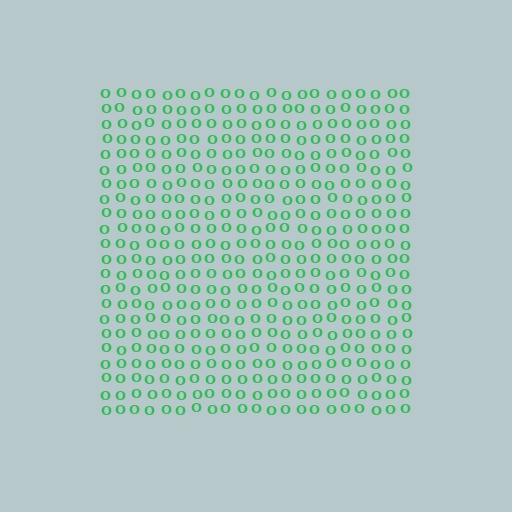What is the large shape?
The large shape is a square.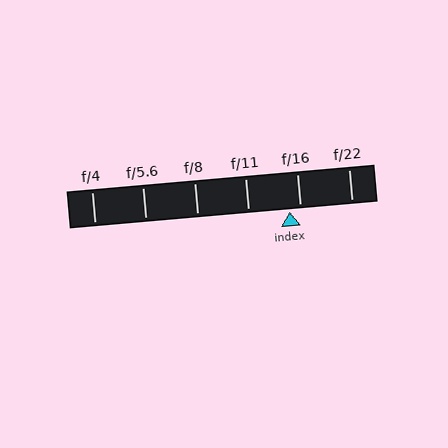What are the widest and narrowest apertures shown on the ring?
The widest aperture shown is f/4 and the narrowest is f/22.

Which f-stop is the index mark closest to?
The index mark is closest to f/16.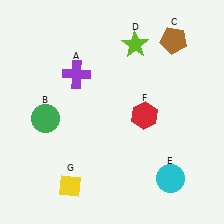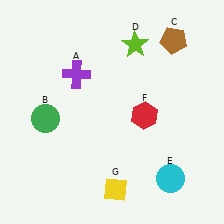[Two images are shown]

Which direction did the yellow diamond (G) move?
The yellow diamond (G) moved right.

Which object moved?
The yellow diamond (G) moved right.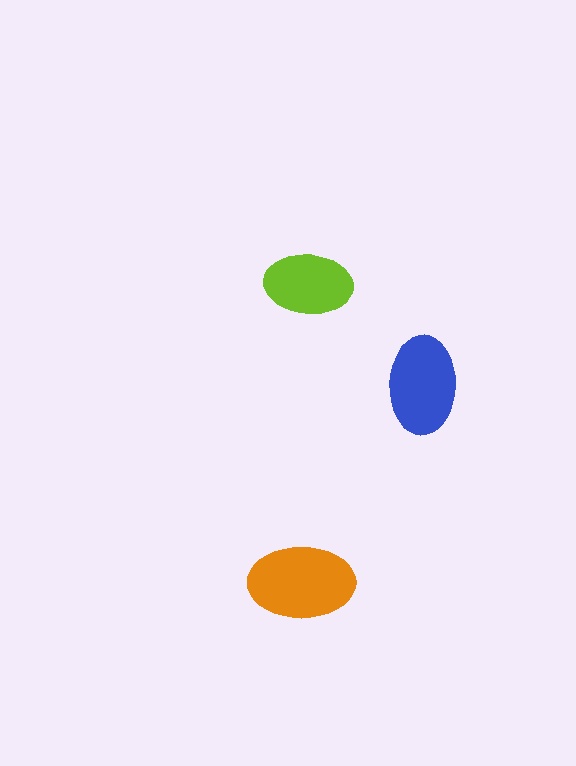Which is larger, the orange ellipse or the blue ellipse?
The orange one.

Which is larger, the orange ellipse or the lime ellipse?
The orange one.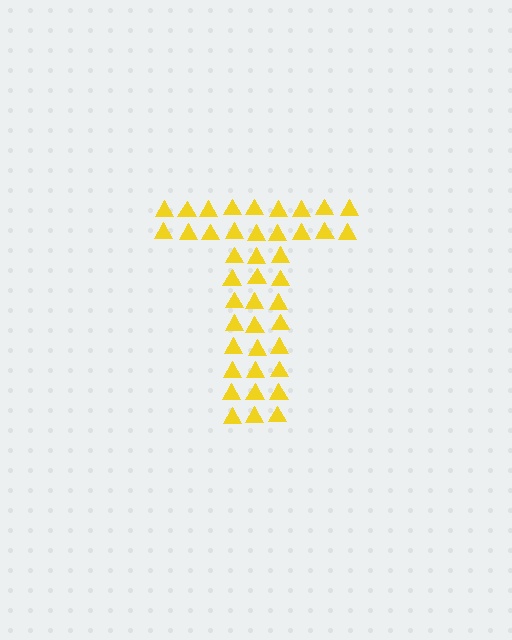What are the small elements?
The small elements are triangles.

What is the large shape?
The large shape is the letter T.